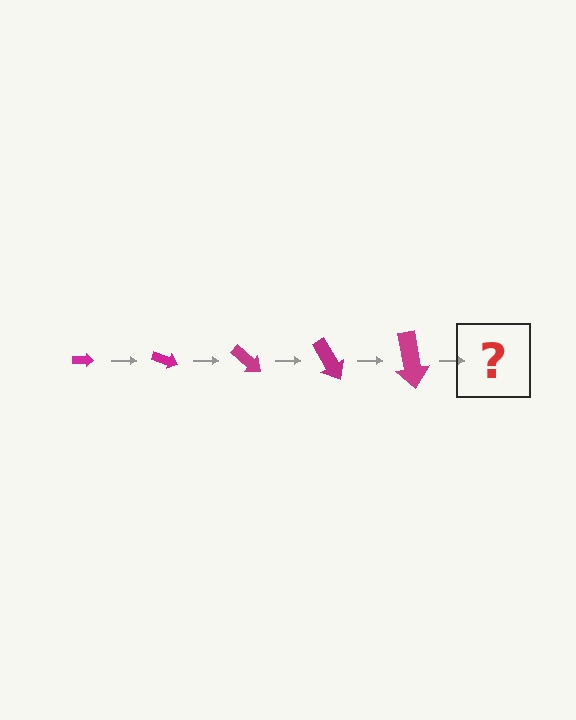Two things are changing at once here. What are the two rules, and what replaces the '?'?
The two rules are that the arrow grows larger each step and it rotates 20 degrees each step. The '?' should be an arrow, larger than the previous one and rotated 100 degrees from the start.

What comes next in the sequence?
The next element should be an arrow, larger than the previous one and rotated 100 degrees from the start.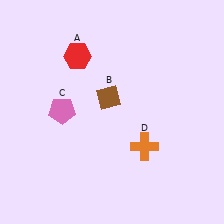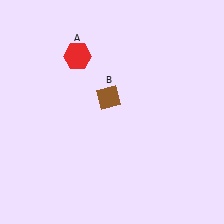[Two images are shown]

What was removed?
The pink pentagon (C), the orange cross (D) were removed in Image 2.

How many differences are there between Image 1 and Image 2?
There are 2 differences between the two images.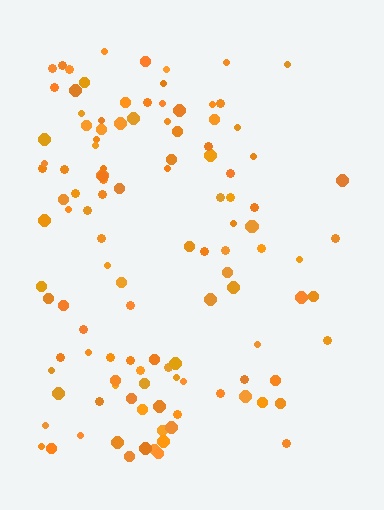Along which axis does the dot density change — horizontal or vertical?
Horizontal.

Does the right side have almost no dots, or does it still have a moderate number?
Still a moderate number, just noticeably fewer than the left.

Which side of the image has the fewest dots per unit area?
The right.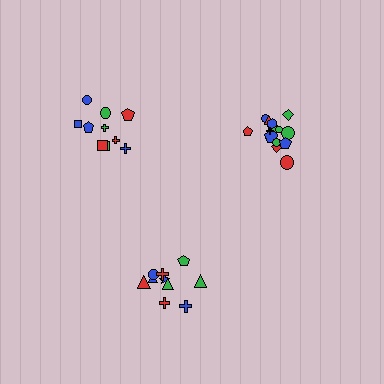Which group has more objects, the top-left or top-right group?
The top-right group.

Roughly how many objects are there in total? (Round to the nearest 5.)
Roughly 35 objects in total.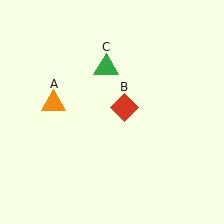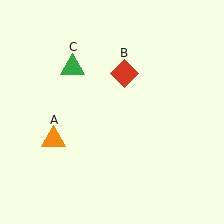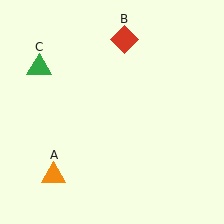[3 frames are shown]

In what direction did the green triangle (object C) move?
The green triangle (object C) moved left.